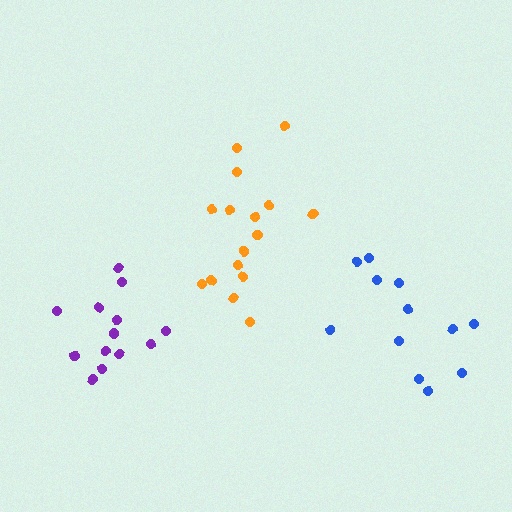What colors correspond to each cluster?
The clusters are colored: orange, blue, purple.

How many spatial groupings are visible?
There are 3 spatial groupings.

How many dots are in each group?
Group 1: 16 dots, Group 2: 12 dots, Group 3: 13 dots (41 total).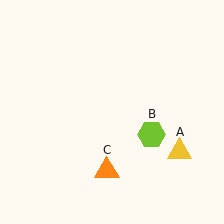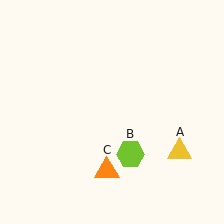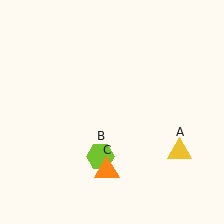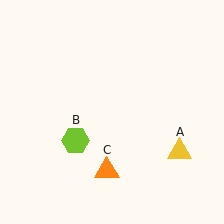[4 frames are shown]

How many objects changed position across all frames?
1 object changed position: lime hexagon (object B).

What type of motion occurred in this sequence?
The lime hexagon (object B) rotated clockwise around the center of the scene.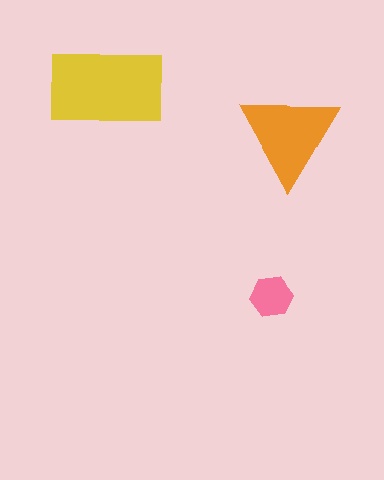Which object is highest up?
The yellow rectangle is topmost.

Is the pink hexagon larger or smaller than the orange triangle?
Smaller.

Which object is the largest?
The yellow rectangle.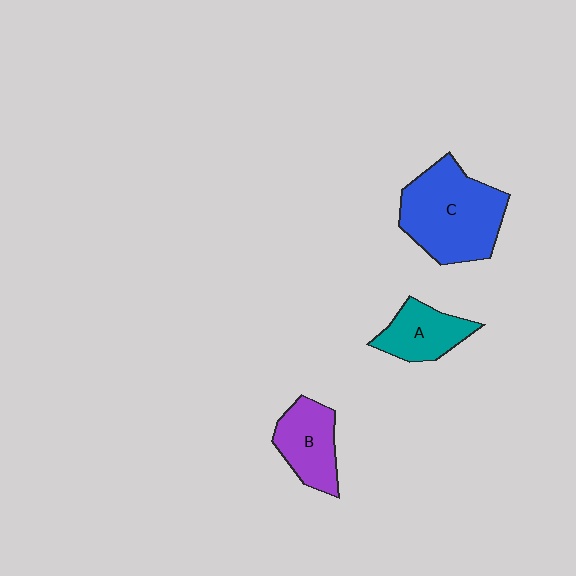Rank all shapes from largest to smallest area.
From largest to smallest: C (blue), B (purple), A (teal).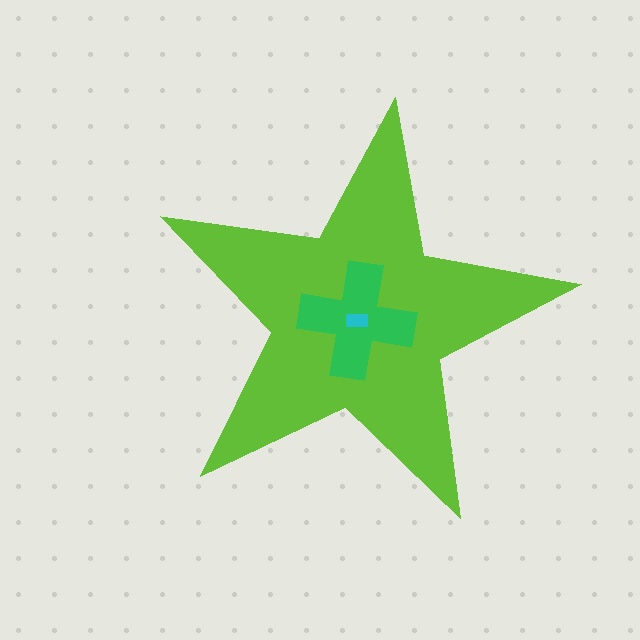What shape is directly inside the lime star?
The green cross.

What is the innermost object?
The cyan rectangle.